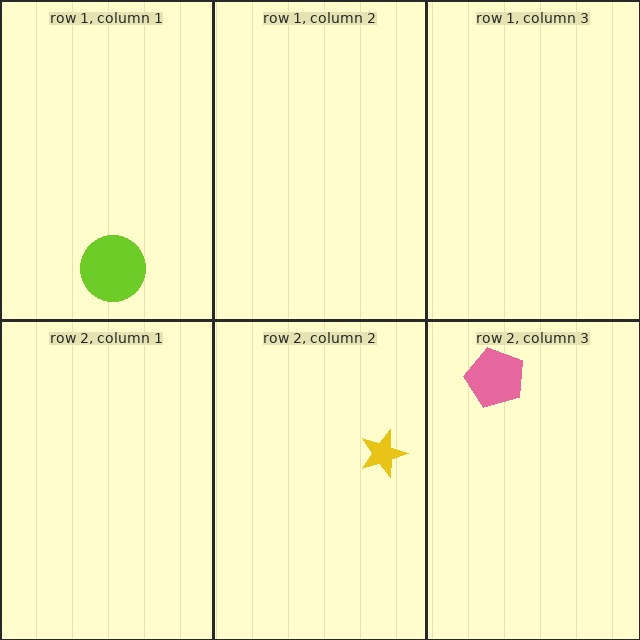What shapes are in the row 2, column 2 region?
The yellow star.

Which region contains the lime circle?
The row 1, column 1 region.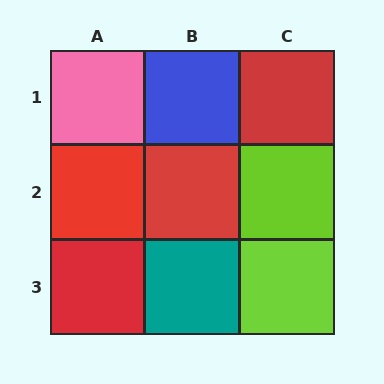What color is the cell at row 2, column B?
Red.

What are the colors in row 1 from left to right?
Pink, blue, red.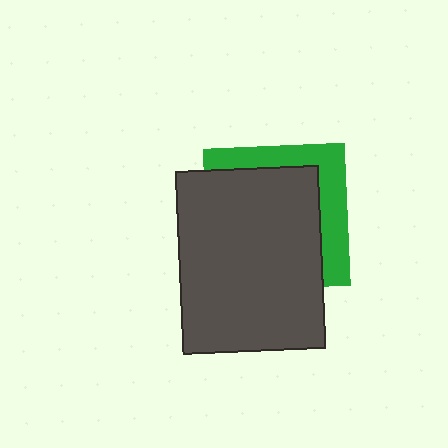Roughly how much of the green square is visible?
A small part of it is visible (roughly 31%).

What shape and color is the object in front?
The object in front is a dark gray rectangle.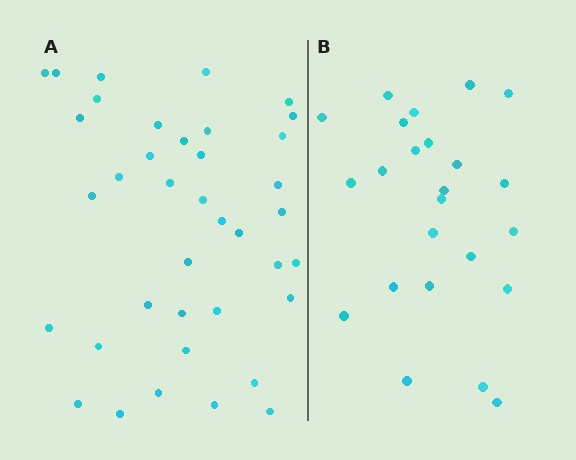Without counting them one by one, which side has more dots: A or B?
Region A (the left region) has more dots.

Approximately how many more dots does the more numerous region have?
Region A has approximately 15 more dots than region B.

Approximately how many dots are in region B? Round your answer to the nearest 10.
About 20 dots. (The exact count is 24, which rounds to 20.)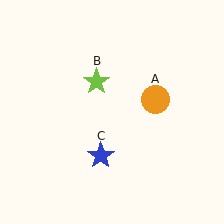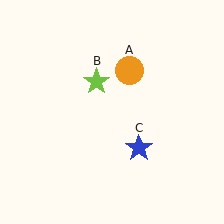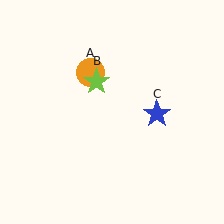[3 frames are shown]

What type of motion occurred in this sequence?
The orange circle (object A), blue star (object C) rotated counterclockwise around the center of the scene.